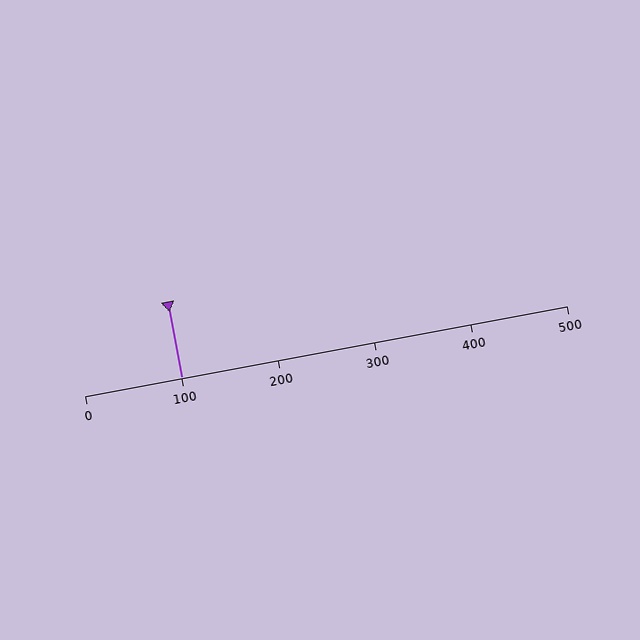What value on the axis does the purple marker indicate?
The marker indicates approximately 100.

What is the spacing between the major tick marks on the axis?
The major ticks are spaced 100 apart.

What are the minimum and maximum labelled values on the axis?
The axis runs from 0 to 500.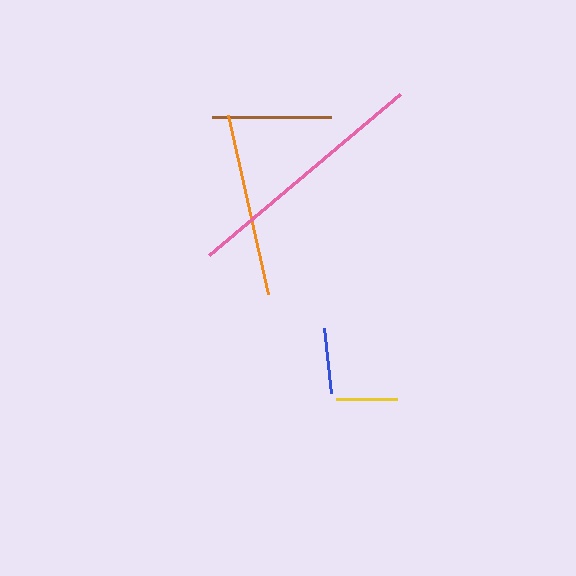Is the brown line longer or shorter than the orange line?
The orange line is longer than the brown line.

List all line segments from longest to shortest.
From longest to shortest: pink, orange, brown, blue, yellow.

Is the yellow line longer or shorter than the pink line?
The pink line is longer than the yellow line.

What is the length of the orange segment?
The orange segment is approximately 183 pixels long.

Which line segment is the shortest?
The yellow line is the shortest at approximately 62 pixels.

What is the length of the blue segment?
The blue segment is approximately 65 pixels long.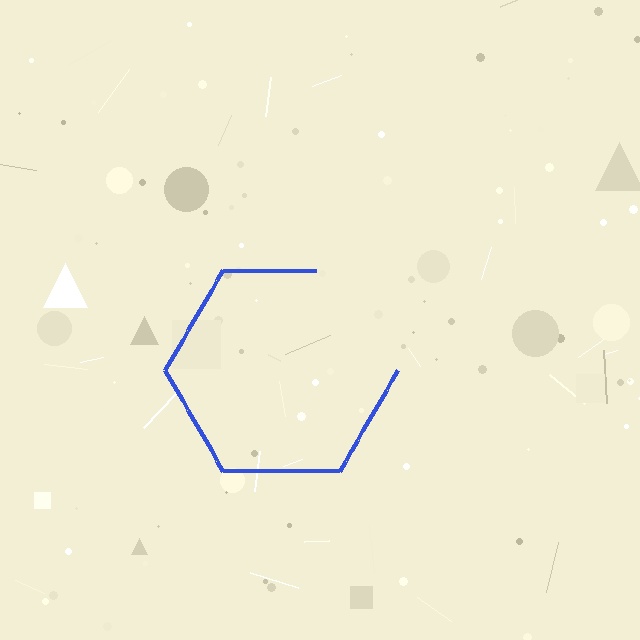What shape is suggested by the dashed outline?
The dashed outline suggests a hexagon.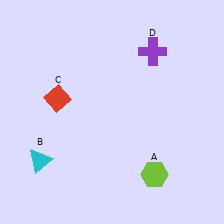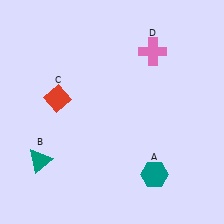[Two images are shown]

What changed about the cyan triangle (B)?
In Image 1, B is cyan. In Image 2, it changed to teal.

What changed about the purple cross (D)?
In Image 1, D is purple. In Image 2, it changed to pink.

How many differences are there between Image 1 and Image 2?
There are 3 differences between the two images.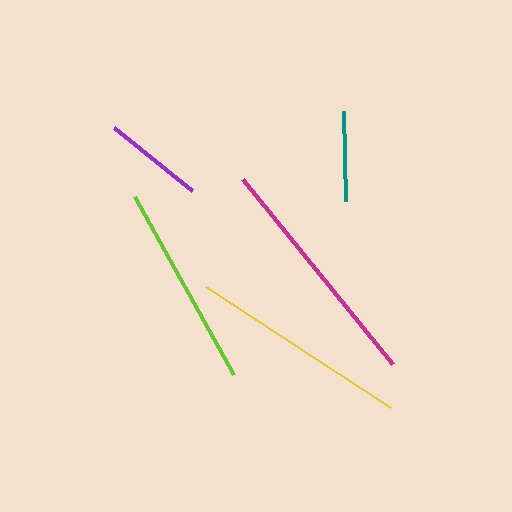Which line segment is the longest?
The magenta line is the longest at approximately 238 pixels.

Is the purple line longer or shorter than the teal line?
The purple line is longer than the teal line.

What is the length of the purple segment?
The purple segment is approximately 101 pixels long.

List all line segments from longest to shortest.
From longest to shortest: magenta, yellow, lime, purple, teal.